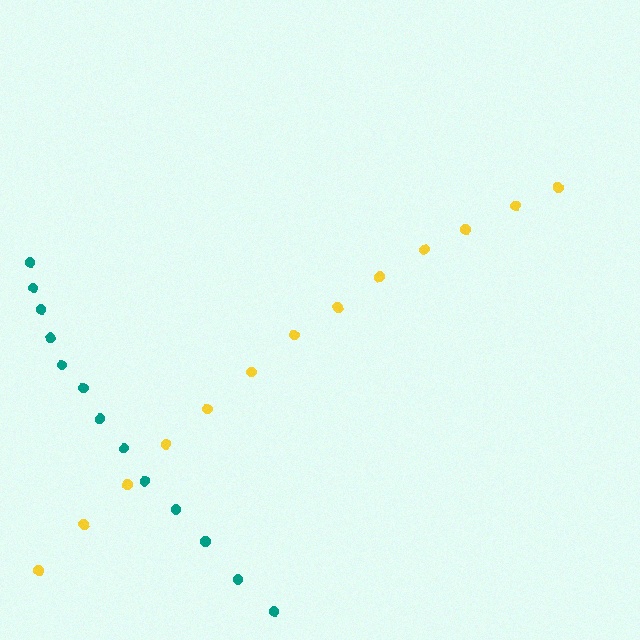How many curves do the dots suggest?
There are 2 distinct paths.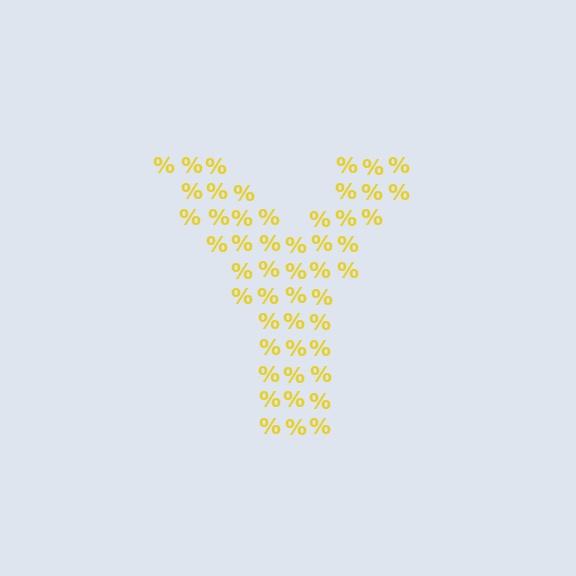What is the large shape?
The large shape is the letter Y.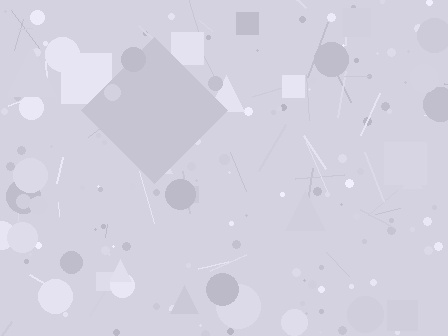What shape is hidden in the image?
A diamond is hidden in the image.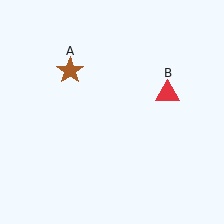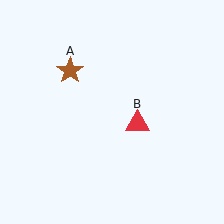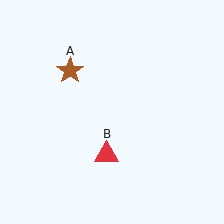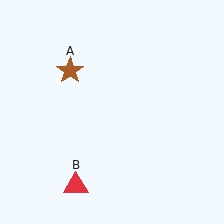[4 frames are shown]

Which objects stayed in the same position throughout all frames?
Brown star (object A) remained stationary.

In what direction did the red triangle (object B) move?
The red triangle (object B) moved down and to the left.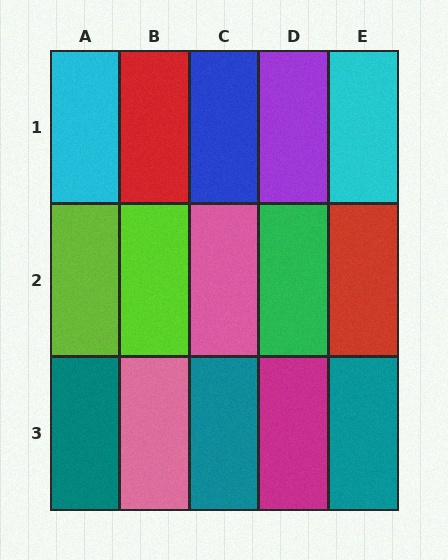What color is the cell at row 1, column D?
Purple.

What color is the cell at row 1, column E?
Cyan.